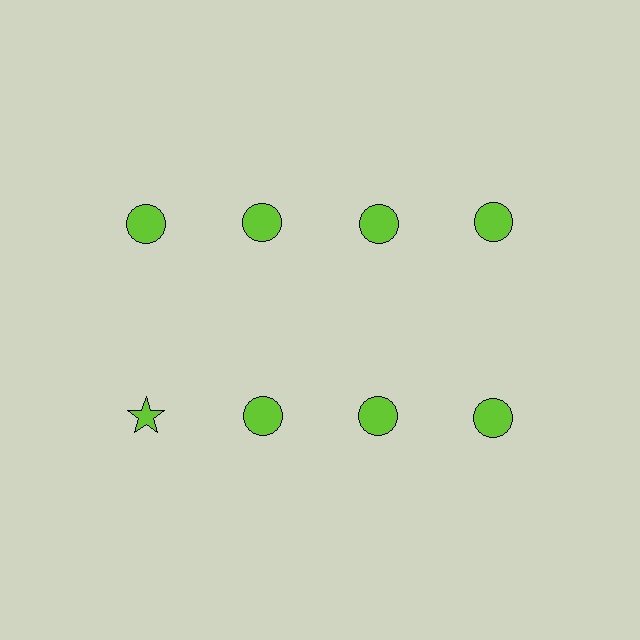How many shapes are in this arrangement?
There are 8 shapes arranged in a grid pattern.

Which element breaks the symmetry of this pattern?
The lime star in the second row, leftmost column breaks the symmetry. All other shapes are lime circles.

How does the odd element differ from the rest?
It has a different shape: star instead of circle.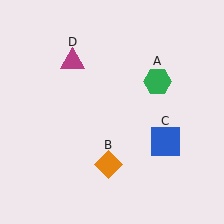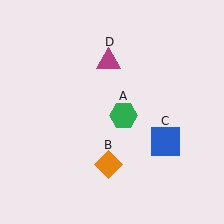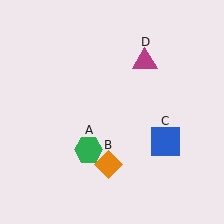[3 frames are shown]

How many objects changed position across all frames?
2 objects changed position: green hexagon (object A), magenta triangle (object D).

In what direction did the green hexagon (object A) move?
The green hexagon (object A) moved down and to the left.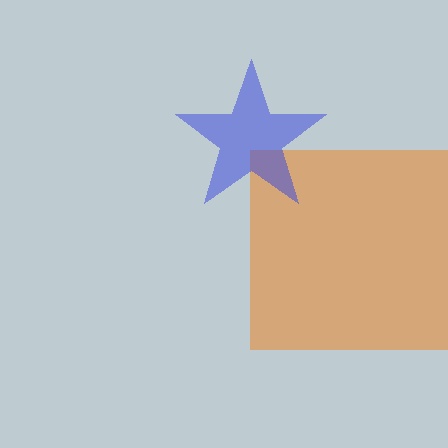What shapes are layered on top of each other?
The layered shapes are: an orange square, a blue star.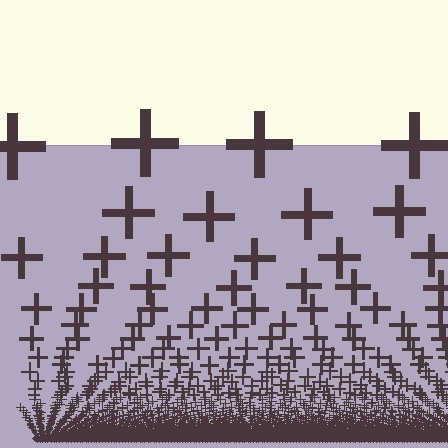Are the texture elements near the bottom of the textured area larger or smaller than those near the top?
Smaller. The gradient is inverted — elements near the bottom are smaller and denser.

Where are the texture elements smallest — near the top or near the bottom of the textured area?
Near the bottom.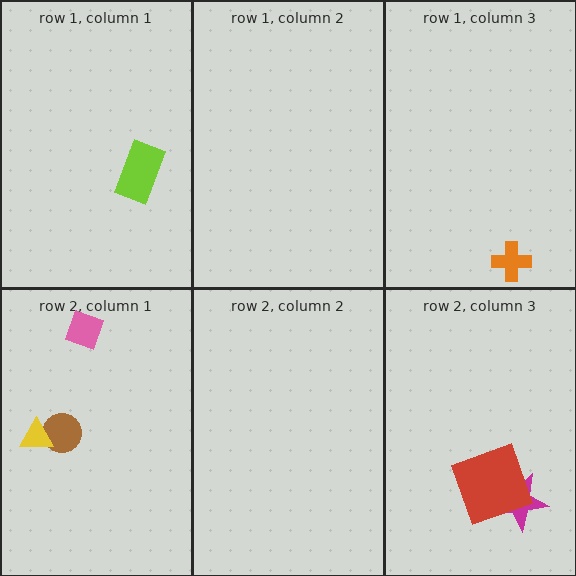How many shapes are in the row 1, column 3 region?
1.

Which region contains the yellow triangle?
The row 2, column 1 region.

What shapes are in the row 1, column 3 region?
The orange cross.